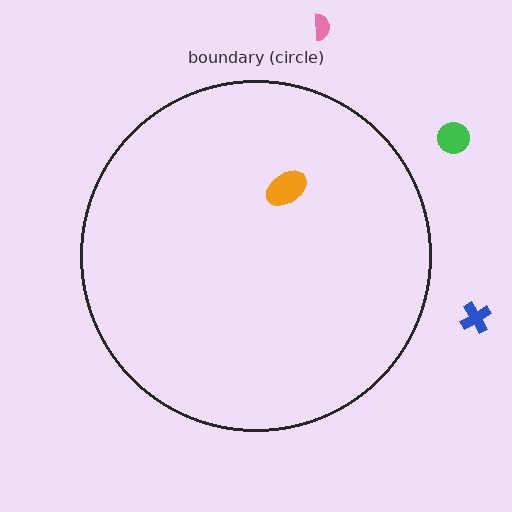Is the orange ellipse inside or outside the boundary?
Inside.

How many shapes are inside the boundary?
1 inside, 3 outside.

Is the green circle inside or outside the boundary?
Outside.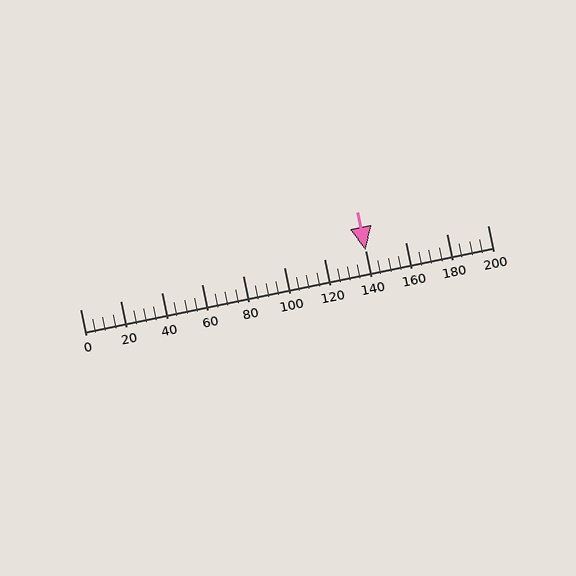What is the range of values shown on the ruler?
The ruler shows values from 0 to 200.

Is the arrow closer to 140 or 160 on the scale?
The arrow is closer to 140.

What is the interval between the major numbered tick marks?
The major tick marks are spaced 20 units apart.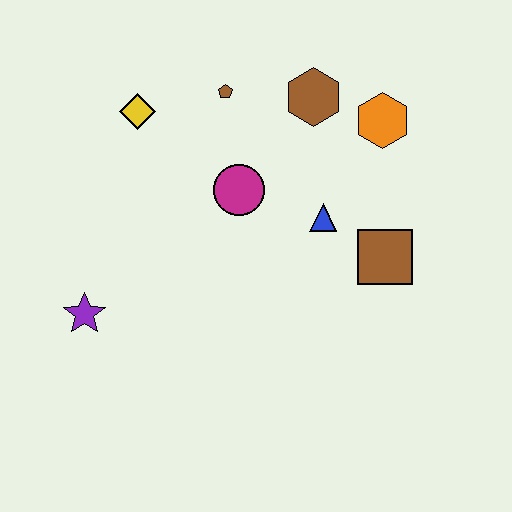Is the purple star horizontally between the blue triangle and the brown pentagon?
No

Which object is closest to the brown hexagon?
The orange hexagon is closest to the brown hexagon.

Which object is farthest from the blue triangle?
The purple star is farthest from the blue triangle.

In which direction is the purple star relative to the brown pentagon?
The purple star is below the brown pentagon.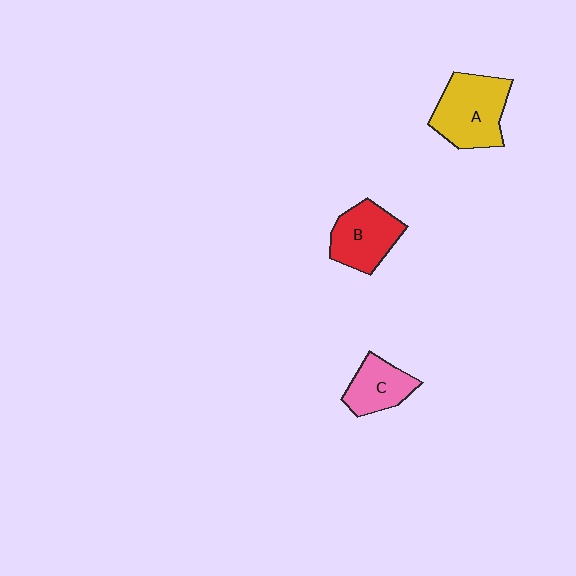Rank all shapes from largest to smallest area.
From largest to smallest: A (yellow), B (red), C (pink).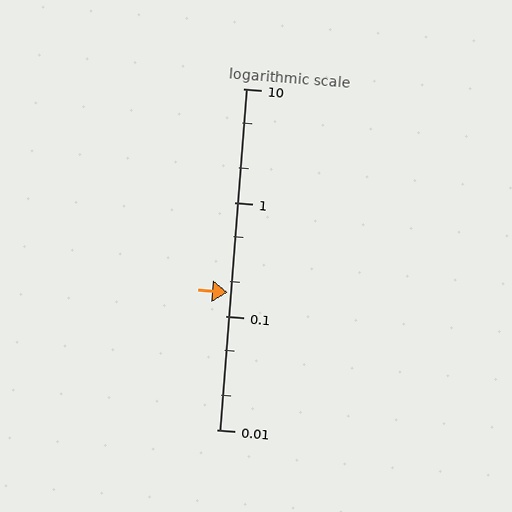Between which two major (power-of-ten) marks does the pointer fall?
The pointer is between 0.1 and 1.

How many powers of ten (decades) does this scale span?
The scale spans 3 decades, from 0.01 to 10.